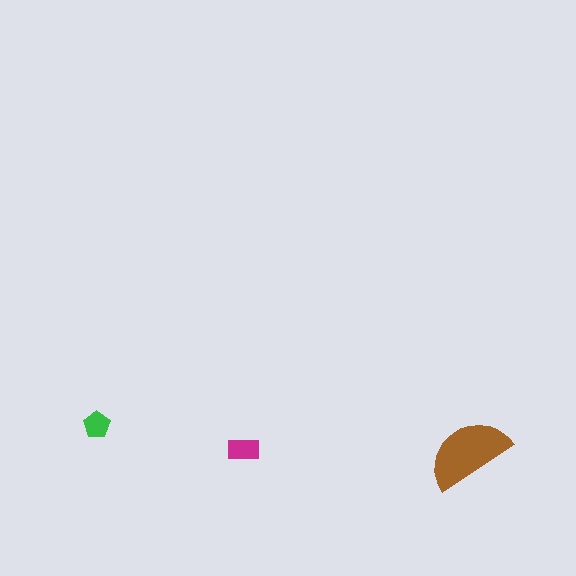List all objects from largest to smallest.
The brown semicircle, the magenta rectangle, the green pentagon.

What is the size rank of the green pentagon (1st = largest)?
3rd.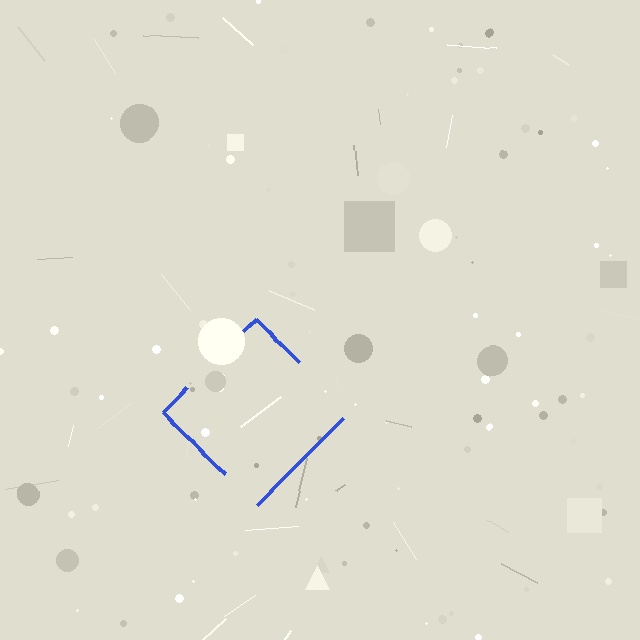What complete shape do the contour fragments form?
The contour fragments form a diamond.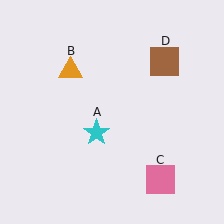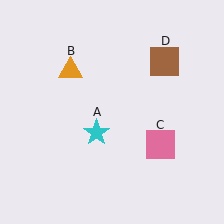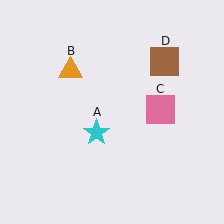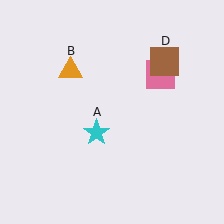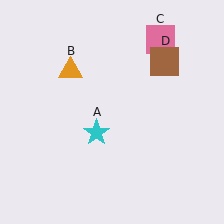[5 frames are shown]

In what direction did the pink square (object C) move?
The pink square (object C) moved up.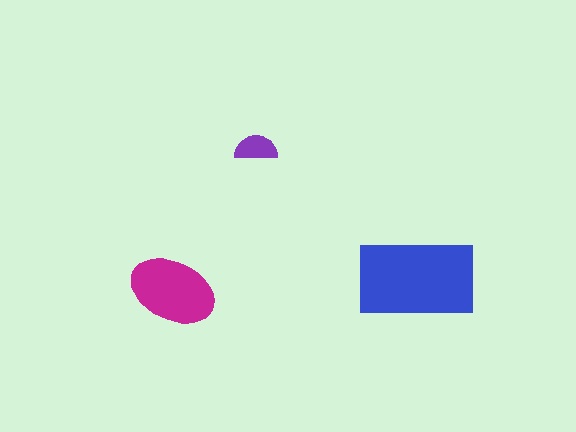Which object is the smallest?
The purple semicircle.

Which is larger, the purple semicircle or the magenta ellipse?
The magenta ellipse.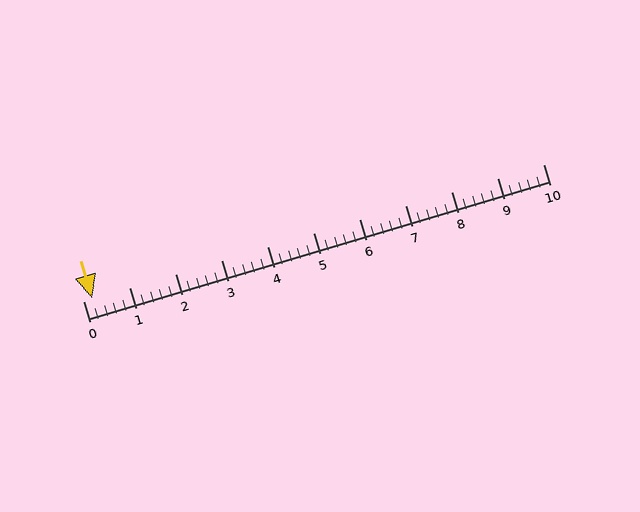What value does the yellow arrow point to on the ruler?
The yellow arrow points to approximately 0.2.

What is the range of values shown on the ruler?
The ruler shows values from 0 to 10.